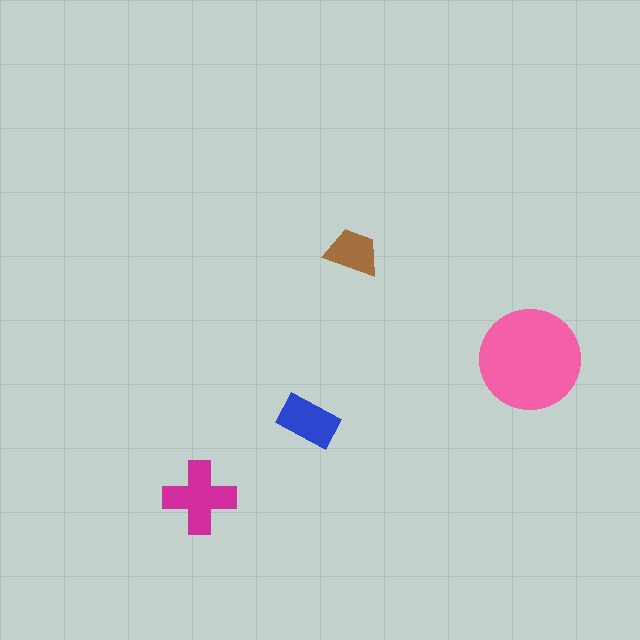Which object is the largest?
The pink circle.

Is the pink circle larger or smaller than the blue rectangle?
Larger.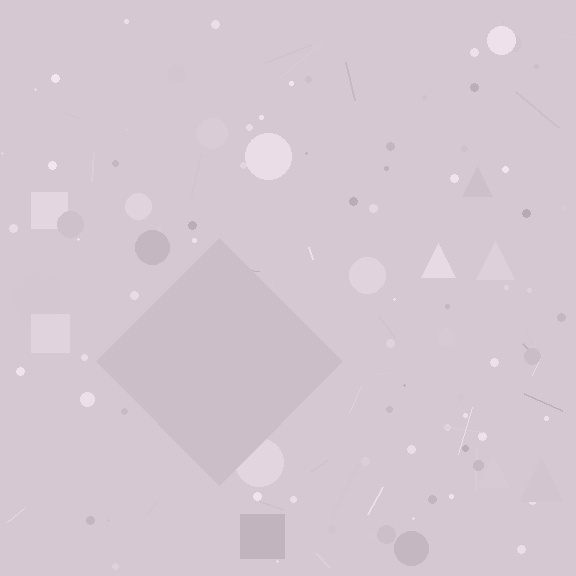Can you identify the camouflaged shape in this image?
The camouflaged shape is a diamond.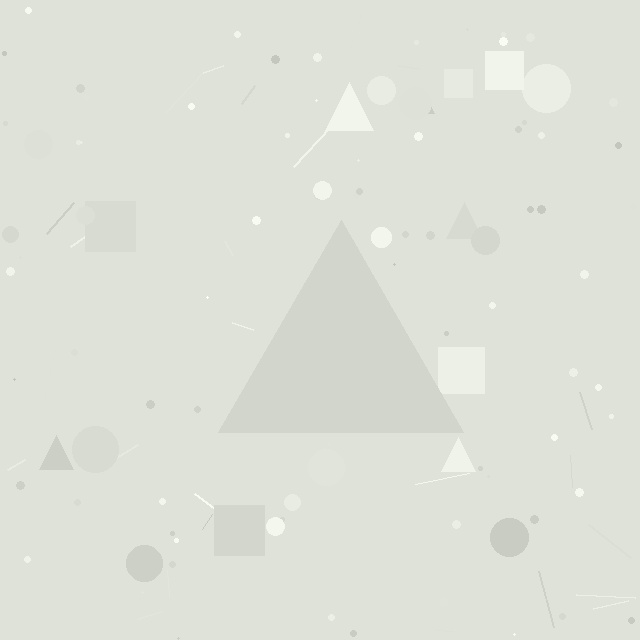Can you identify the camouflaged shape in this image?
The camouflaged shape is a triangle.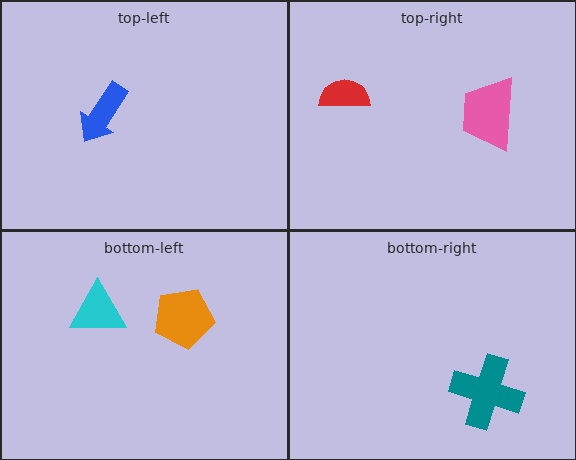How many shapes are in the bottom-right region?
1.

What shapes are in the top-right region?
The pink trapezoid, the red semicircle.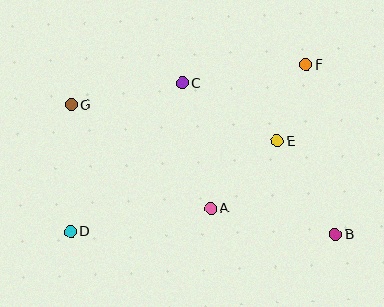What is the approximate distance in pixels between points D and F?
The distance between D and F is approximately 289 pixels.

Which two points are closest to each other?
Points E and F are closest to each other.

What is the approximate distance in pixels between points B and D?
The distance between B and D is approximately 265 pixels.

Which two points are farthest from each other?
Points B and G are farthest from each other.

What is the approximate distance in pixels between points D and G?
The distance between D and G is approximately 127 pixels.